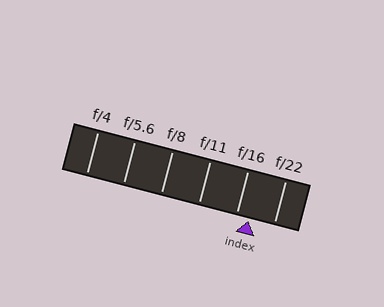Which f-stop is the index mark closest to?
The index mark is closest to f/16.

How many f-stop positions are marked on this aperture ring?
There are 6 f-stop positions marked.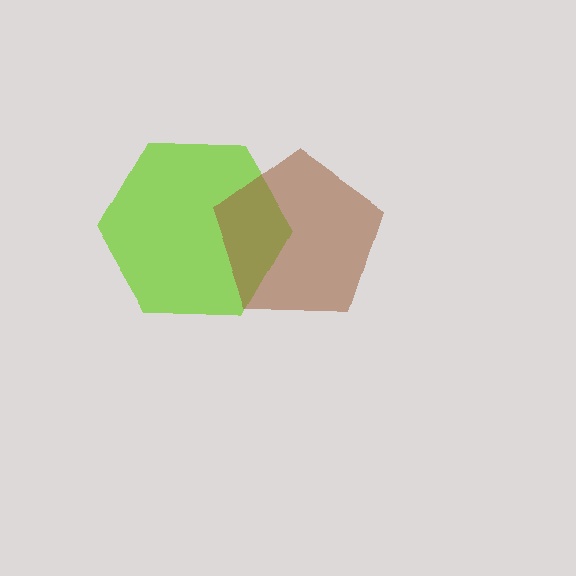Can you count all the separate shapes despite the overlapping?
Yes, there are 2 separate shapes.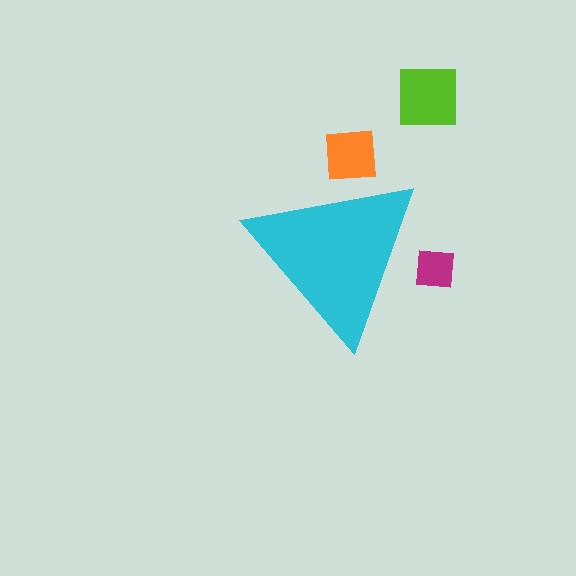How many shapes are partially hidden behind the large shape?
2 shapes are partially hidden.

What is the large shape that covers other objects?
A cyan triangle.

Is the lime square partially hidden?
No, the lime square is fully visible.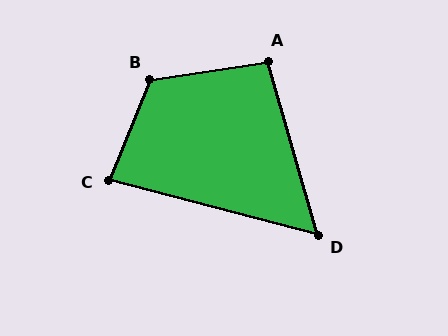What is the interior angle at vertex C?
Approximately 83 degrees (acute).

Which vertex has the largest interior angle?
B, at approximately 121 degrees.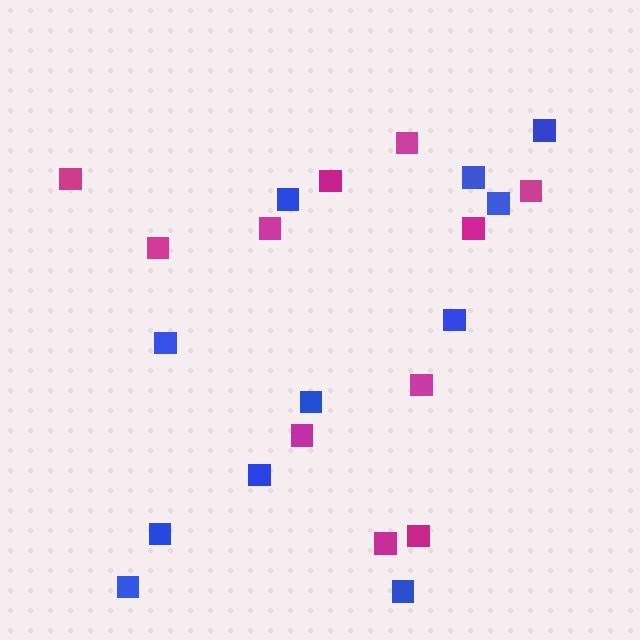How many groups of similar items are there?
There are 2 groups: one group of magenta squares (11) and one group of blue squares (11).